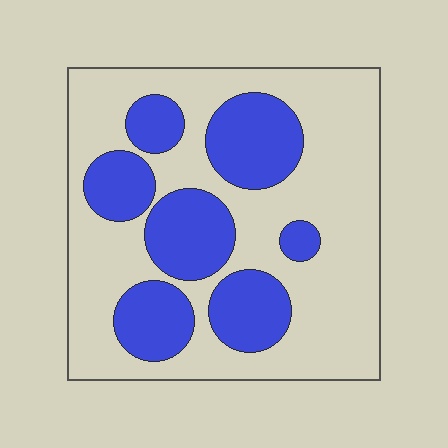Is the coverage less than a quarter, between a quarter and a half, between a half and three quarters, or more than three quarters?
Between a quarter and a half.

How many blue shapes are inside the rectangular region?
7.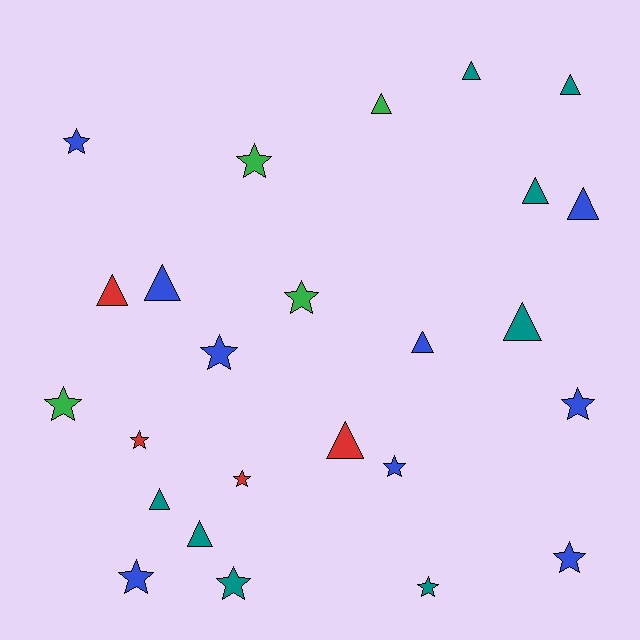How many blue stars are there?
There are 6 blue stars.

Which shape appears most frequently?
Star, with 13 objects.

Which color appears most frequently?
Blue, with 9 objects.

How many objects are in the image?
There are 25 objects.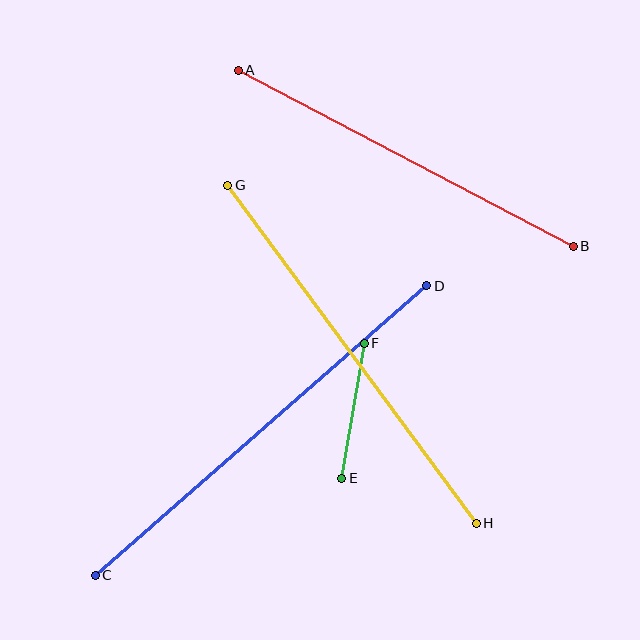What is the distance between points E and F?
The distance is approximately 137 pixels.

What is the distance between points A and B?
The distance is approximately 379 pixels.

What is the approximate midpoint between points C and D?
The midpoint is at approximately (261, 430) pixels.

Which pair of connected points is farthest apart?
Points C and D are farthest apart.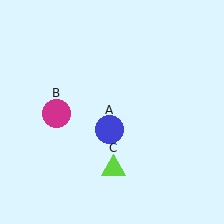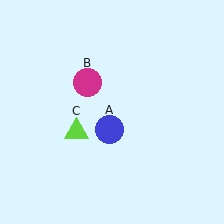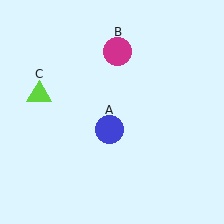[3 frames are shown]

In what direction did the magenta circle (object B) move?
The magenta circle (object B) moved up and to the right.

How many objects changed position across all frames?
2 objects changed position: magenta circle (object B), lime triangle (object C).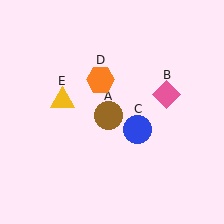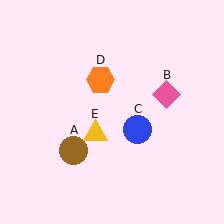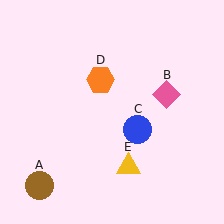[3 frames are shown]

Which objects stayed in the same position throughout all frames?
Pink diamond (object B) and blue circle (object C) and orange hexagon (object D) remained stationary.